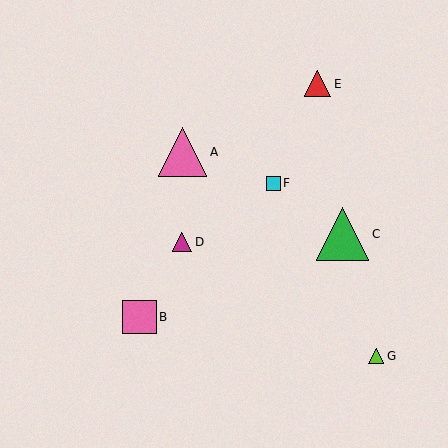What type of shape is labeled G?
Shape G is a lime triangle.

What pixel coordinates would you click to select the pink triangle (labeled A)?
Click at (183, 152) to select the pink triangle A.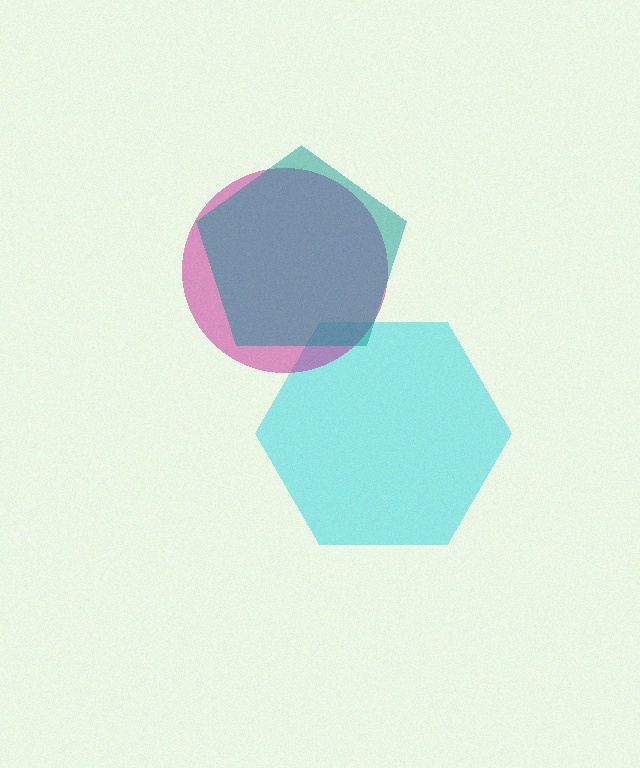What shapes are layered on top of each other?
The layered shapes are: a cyan hexagon, a magenta circle, a teal pentagon.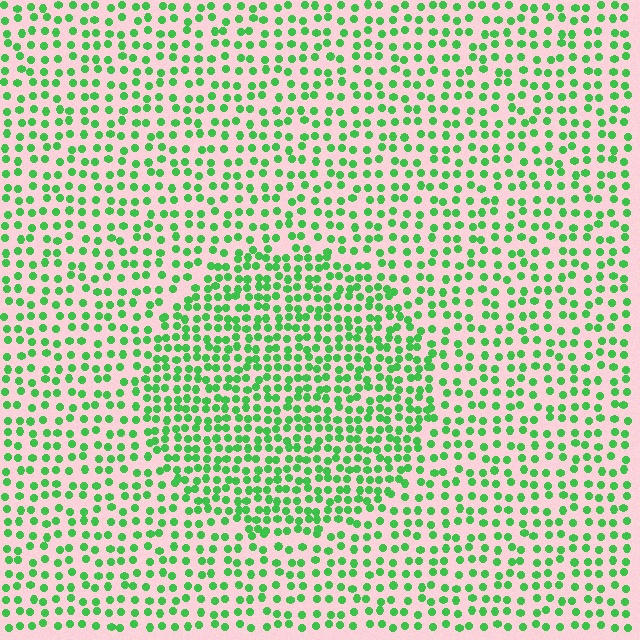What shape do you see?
I see a circle.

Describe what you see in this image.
The image contains small green elements arranged at two different densities. A circle-shaped region is visible where the elements are more densely packed than the surrounding area.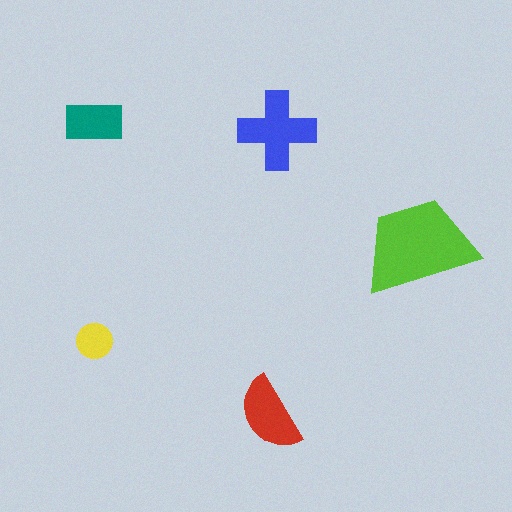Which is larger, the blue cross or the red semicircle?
The blue cross.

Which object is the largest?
The lime trapezoid.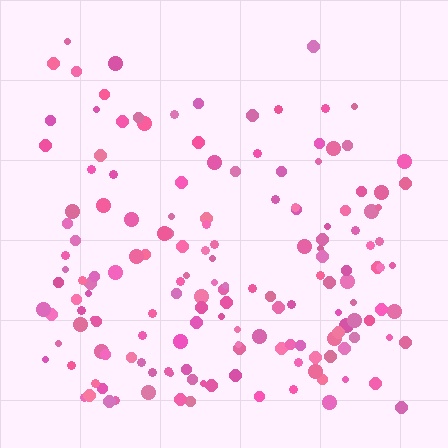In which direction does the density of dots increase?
From top to bottom, with the bottom side densest.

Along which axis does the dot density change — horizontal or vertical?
Vertical.